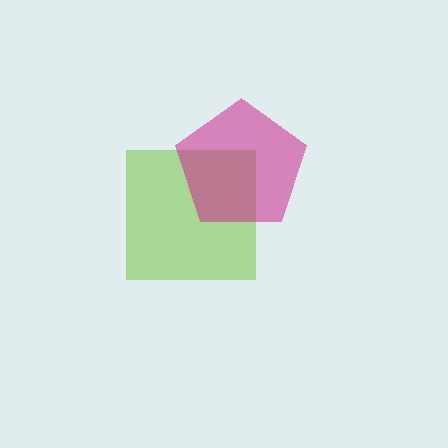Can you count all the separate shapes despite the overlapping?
Yes, there are 2 separate shapes.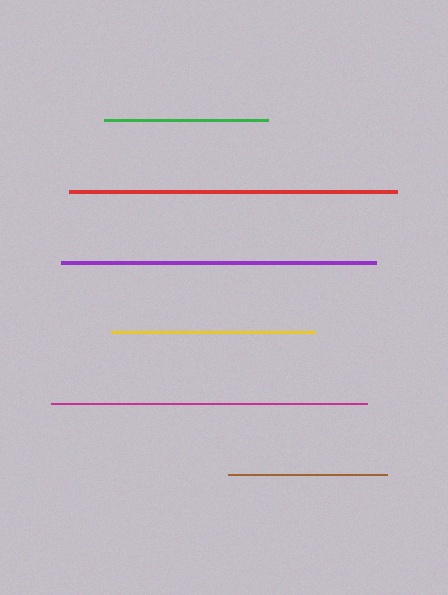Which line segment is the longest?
The red line is the longest at approximately 328 pixels.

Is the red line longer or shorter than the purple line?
The red line is longer than the purple line.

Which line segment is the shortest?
The brown line is the shortest at approximately 159 pixels.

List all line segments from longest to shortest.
From longest to shortest: red, magenta, purple, yellow, green, brown.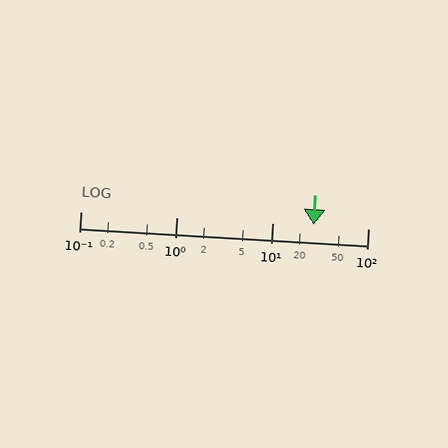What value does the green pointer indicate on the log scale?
The pointer indicates approximately 27.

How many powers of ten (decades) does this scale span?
The scale spans 3 decades, from 0.1 to 100.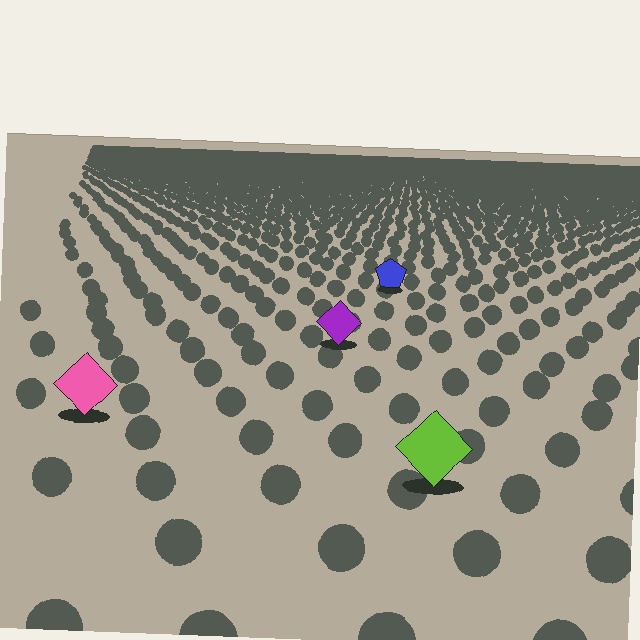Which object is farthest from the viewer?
The blue pentagon is farthest from the viewer. It appears smaller and the ground texture around it is denser.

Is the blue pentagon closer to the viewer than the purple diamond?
No. The purple diamond is closer — you can tell from the texture gradient: the ground texture is coarser near it.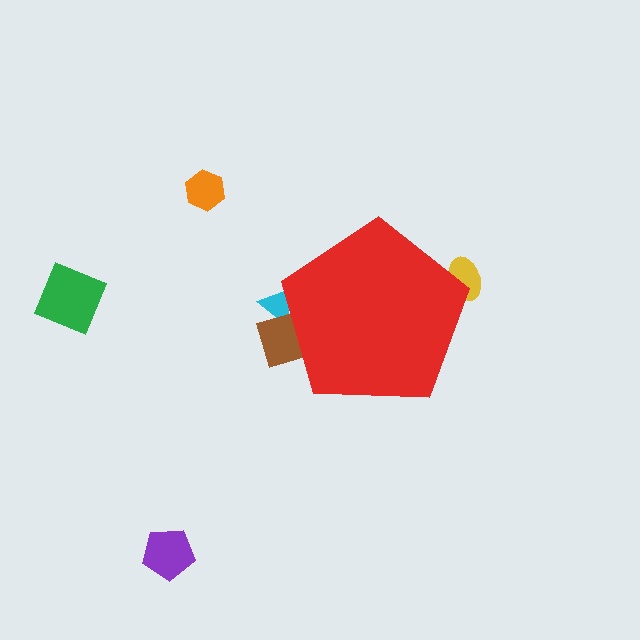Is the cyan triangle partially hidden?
Yes, the cyan triangle is partially hidden behind the red pentagon.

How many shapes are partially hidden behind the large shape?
3 shapes are partially hidden.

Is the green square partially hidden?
No, the green square is fully visible.